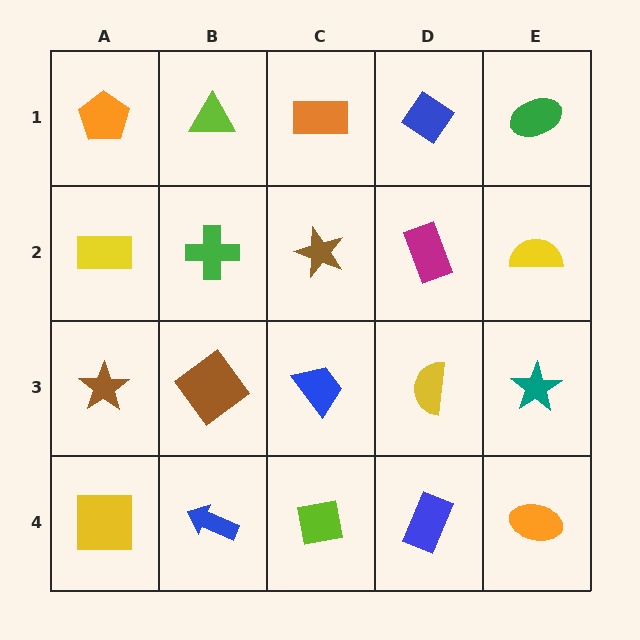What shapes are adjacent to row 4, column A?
A brown star (row 3, column A), a blue arrow (row 4, column B).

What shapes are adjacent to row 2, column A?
An orange pentagon (row 1, column A), a brown star (row 3, column A), a green cross (row 2, column B).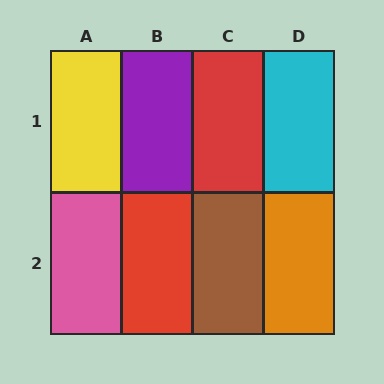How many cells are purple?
1 cell is purple.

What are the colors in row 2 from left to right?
Pink, red, brown, orange.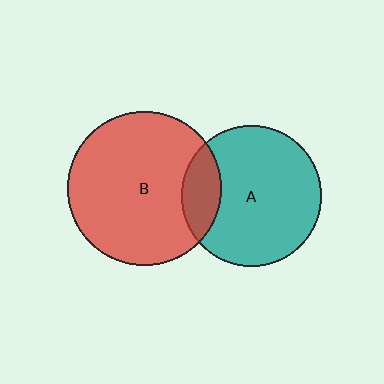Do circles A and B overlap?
Yes.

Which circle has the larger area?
Circle B (red).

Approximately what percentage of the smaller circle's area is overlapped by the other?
Approximately 20%.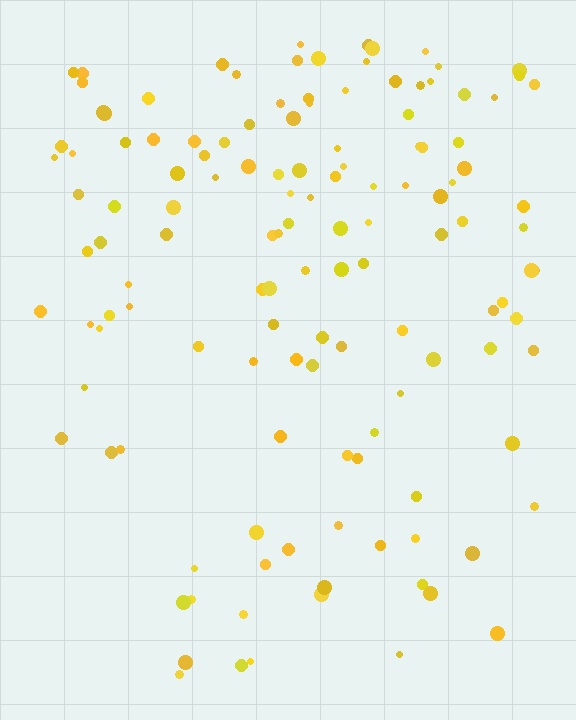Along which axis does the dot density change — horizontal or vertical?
Vertical.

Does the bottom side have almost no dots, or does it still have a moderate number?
Still a moderate number, just noticeably fewer than the top.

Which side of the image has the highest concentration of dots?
The top.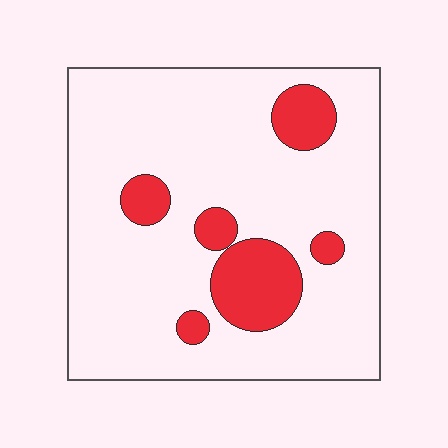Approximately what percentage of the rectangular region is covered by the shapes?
Approximately 15%.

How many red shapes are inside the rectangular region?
6.